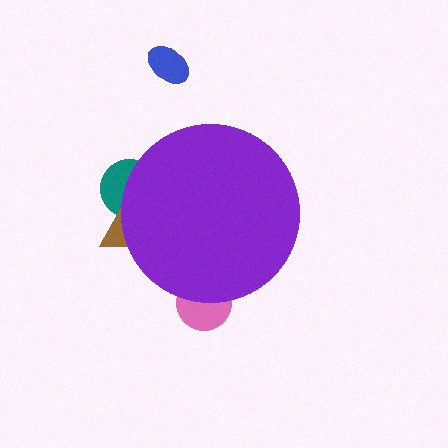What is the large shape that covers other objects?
A purple circle.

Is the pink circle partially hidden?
Yes, the pink circle is partially hidden behind the purple circle.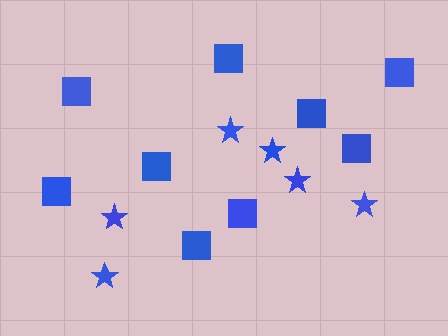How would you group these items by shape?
There are 2 groups: one group of squares (9) and one group of stars (6).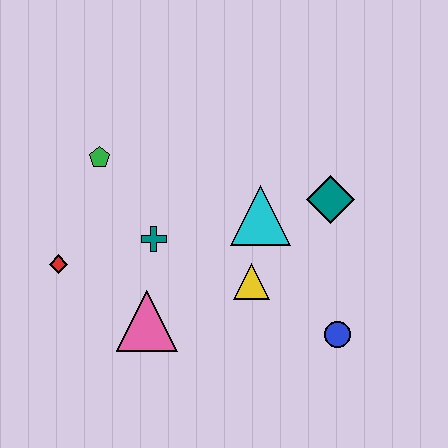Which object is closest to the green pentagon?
The teal cross is closest to the green pentagon.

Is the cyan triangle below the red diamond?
No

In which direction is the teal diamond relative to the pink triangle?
The teal diamond is to the right of the pink triangle.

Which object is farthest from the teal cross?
The blue circle is farthest from the teal cross.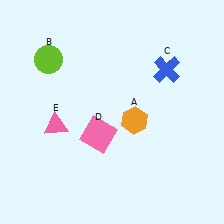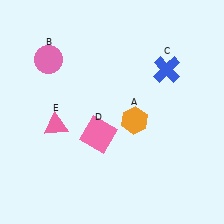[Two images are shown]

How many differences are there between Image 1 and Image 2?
There is 1 difference between the two images.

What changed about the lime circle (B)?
In Image 1, B is lime. In Image 2, it changed to pink.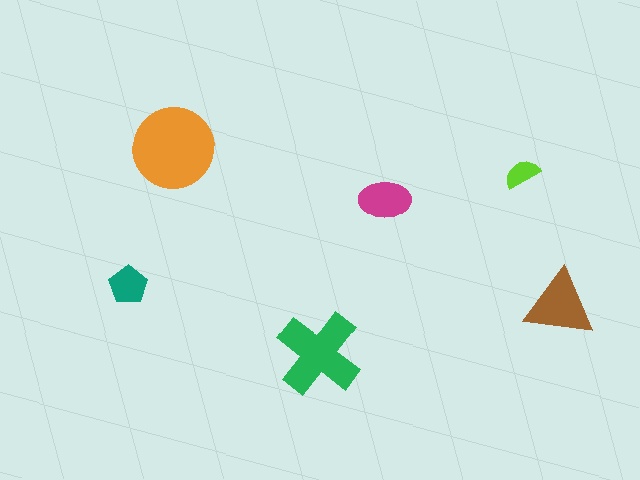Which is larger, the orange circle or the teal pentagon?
The orange circle.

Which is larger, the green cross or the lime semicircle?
The green cross.